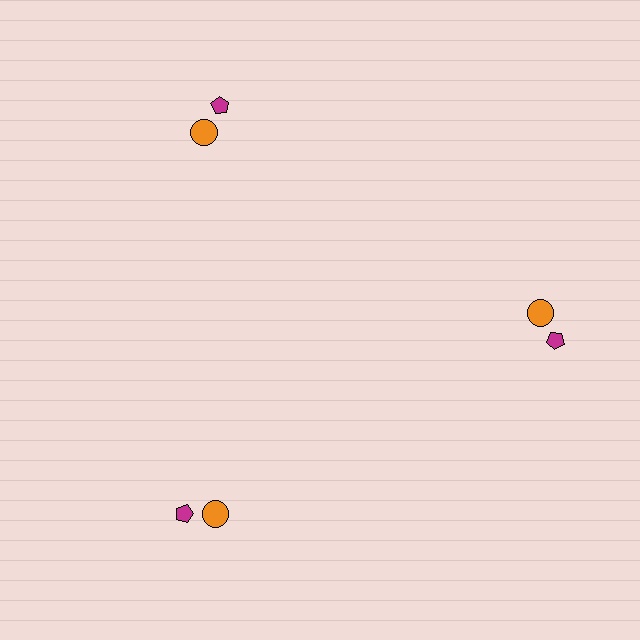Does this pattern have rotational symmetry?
Yes, this pattern has 3-fold rotational symmetry. It looks the same after rotating 120 degrees around the center.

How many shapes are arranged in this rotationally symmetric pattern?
There are 6 shapes, arranged in 3 groups of 2.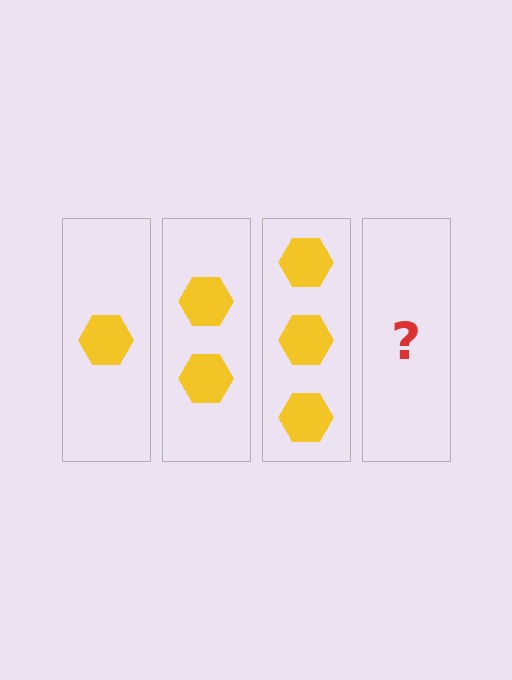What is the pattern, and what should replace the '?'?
The pattern is that each step adds one more hexagon. The '?' should be 4 hexagons.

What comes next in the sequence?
The next element should be 4 hexagons.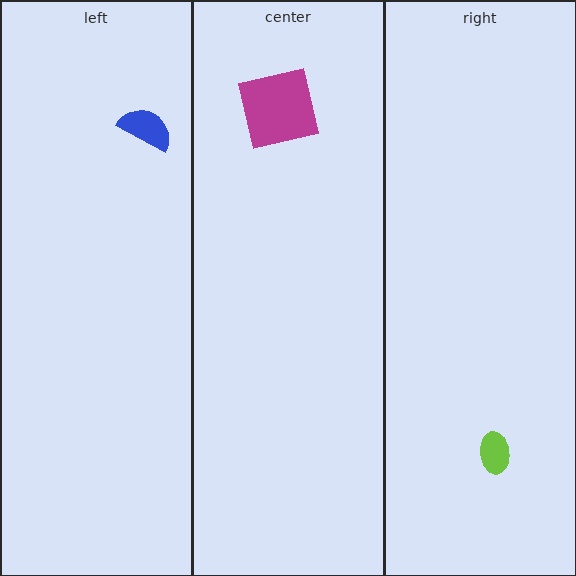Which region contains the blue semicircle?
The left region.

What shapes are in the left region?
The blue semicircle.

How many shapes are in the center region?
1.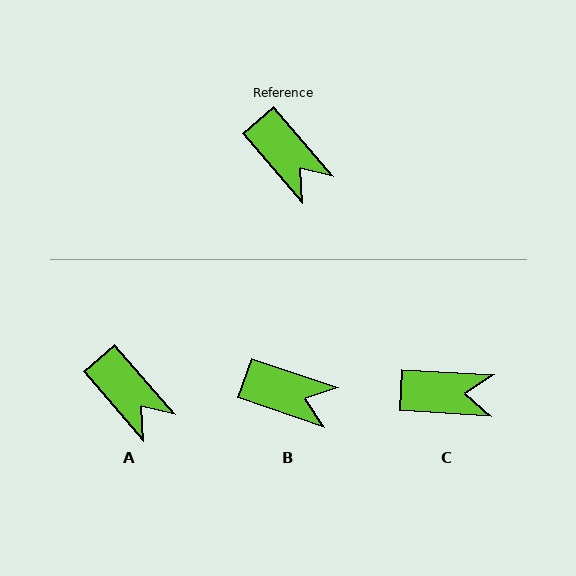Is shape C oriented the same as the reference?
No, it is off by about 46 degrees.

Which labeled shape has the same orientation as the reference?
A.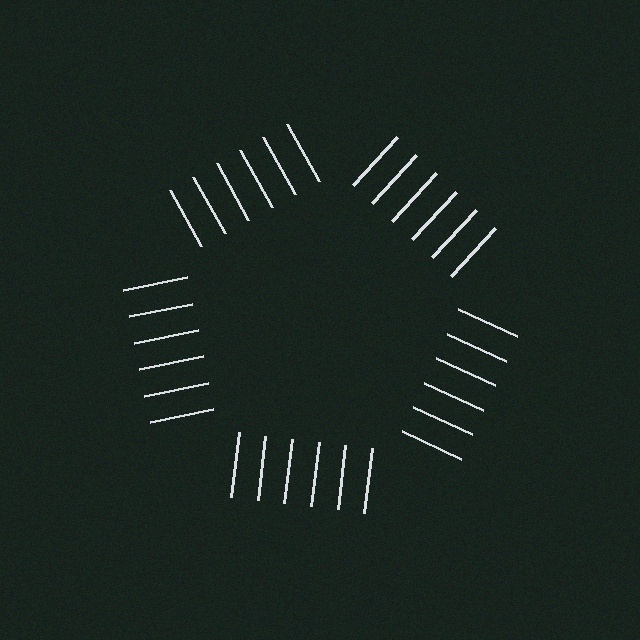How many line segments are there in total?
30 — 6 along each of the 5 edges.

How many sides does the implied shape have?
5 sides — the line-ends trace a pentagon.